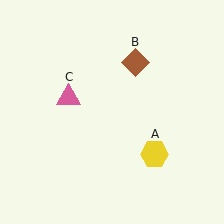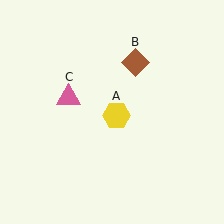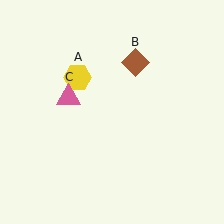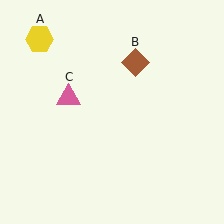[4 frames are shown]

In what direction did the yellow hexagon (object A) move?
The yellow hexagon (object A) moved up and to the left.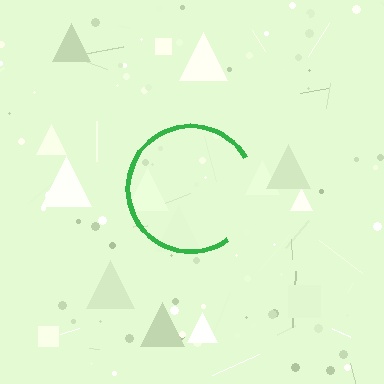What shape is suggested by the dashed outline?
The dashed outline suggests a circle.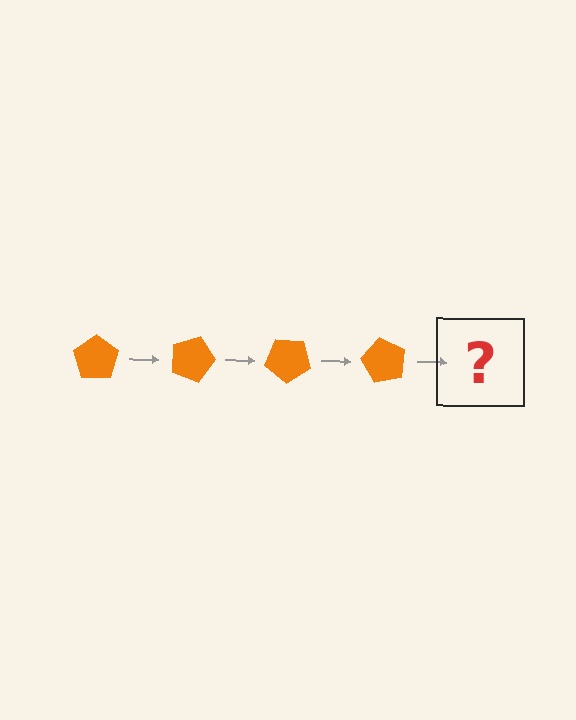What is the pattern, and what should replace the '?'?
The pattern is that the pentagon rotates 20 degrees each step. The '?' should be an orange pentagon rotated 80 degrees.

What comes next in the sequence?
The next element should be an orange pentagon rotated 80 degrees.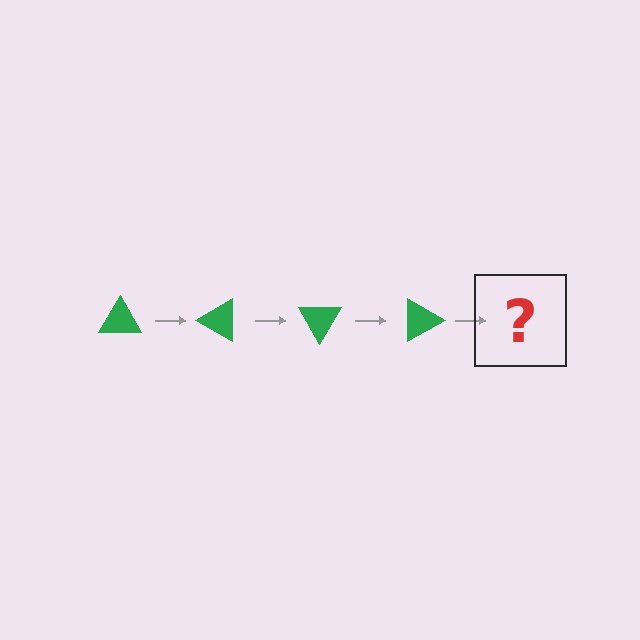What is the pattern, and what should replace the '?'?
The pattern is that the triangle rotates 30 degrees each step. The '?' should be a green triangle rotated 120 degrees.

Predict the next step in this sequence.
The next step is a green triangle rotated 120 degrees.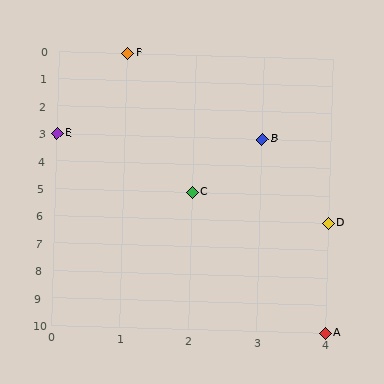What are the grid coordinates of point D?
Point D is at grid coordinates (4, 6).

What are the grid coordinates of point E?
Point E is at grid coordinates (0, 3).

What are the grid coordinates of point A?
Point A is at grid coordinates (4, 10).